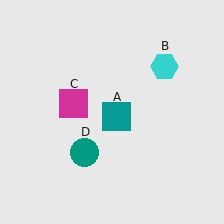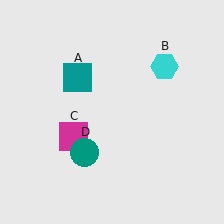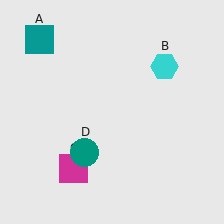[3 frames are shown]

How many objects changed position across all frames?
2 objects changed position: teal square (object A), magenta square (object C).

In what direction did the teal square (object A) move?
The teal square (object A) moved up and to the left.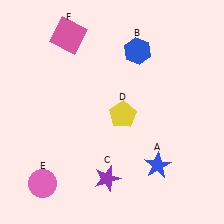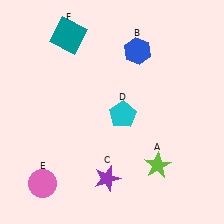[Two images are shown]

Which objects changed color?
A changed from blue to lime. D changed from yellow to cyan. F changed from pink to teal.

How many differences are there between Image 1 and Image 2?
There are 3 differences between the two images.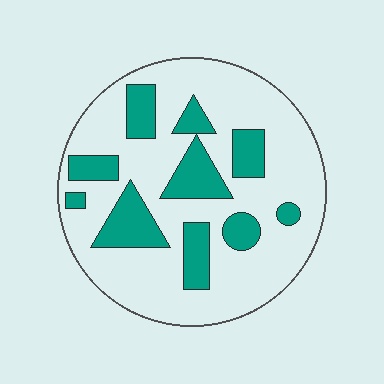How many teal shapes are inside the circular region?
10.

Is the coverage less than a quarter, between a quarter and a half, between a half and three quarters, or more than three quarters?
Between a quarter and a half.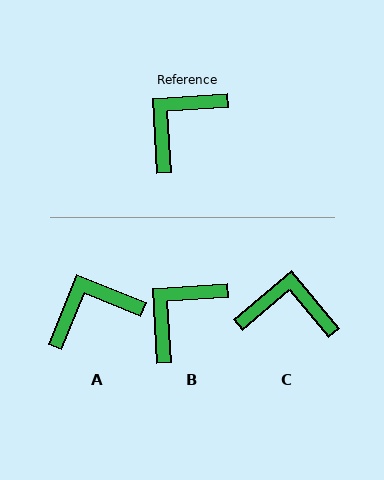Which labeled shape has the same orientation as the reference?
B.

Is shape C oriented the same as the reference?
No, it is off by about 53 degrees.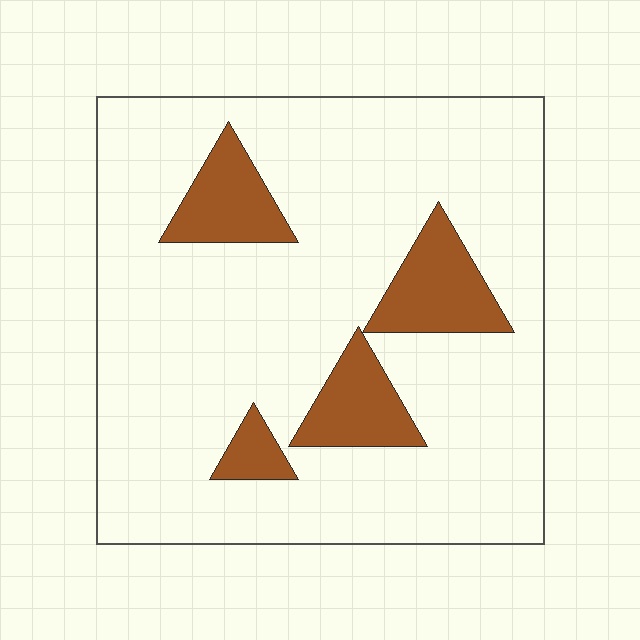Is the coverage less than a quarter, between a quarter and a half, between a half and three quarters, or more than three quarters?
Less than a quarter.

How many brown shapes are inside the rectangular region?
4.